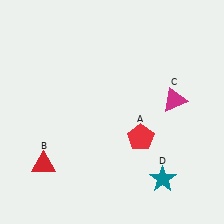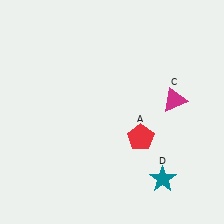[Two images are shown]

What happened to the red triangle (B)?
The red triangle (B) was removed in Image 2. It was in the bottom-left area of Image 1.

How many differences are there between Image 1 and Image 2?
There is 1 difference between the two images.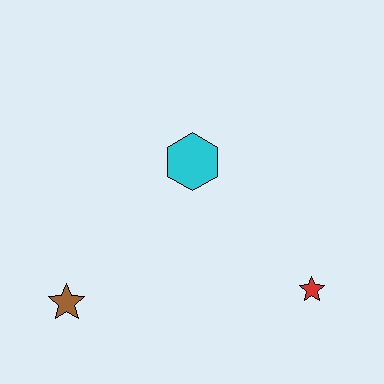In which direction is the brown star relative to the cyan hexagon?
The brown star is below the cyan hexagon.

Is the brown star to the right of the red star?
No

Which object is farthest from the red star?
The brown star is farthest from the red star.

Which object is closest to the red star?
The cyan hexagon is closest to the red star.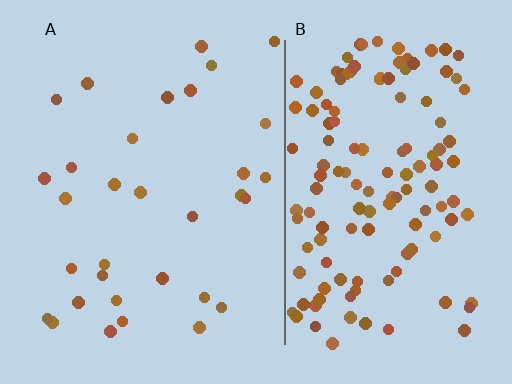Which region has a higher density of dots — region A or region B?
B (the right).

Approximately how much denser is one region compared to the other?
Approximately 4.3× — region B over region A.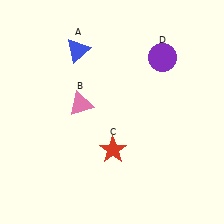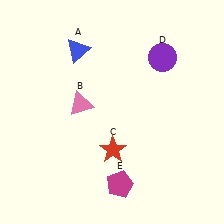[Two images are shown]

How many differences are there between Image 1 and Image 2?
There is 1 difference between the two images.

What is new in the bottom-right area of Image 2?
A magenta pentagon (E) was added in the bottom-right area of Image 2.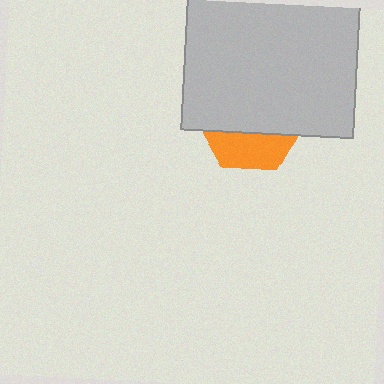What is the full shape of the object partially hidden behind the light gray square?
The partially hidden object is an orange hexagon.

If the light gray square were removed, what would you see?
You would see the complete orange hexagon.